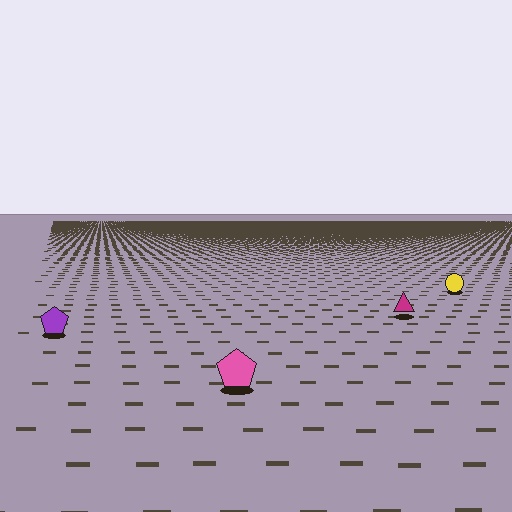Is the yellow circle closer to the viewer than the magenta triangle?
No. The magenta triangle is closer — you can tell from the texture gradient: the ground texture is coarser near it.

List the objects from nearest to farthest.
From nearest to farthest: the pink pentagon, the purple pentagon, the magenta triangle, the yellow circle.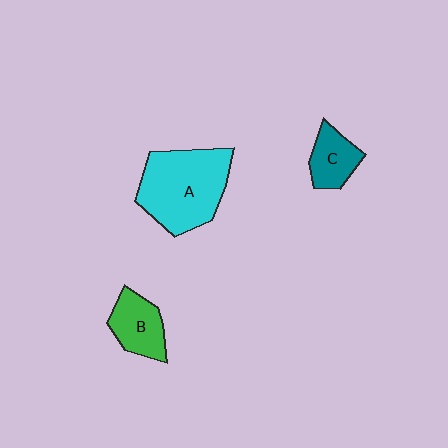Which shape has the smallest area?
Shape C (teal).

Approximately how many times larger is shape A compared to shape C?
Approximately 2.5 times.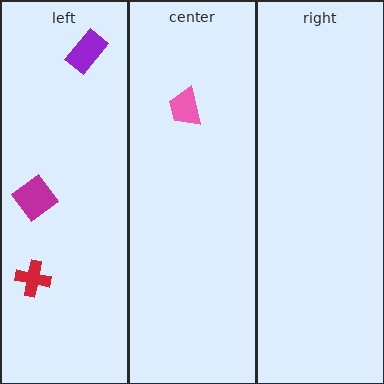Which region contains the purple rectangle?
The left region.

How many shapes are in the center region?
1.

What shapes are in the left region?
The purple rectangle, the magenta diamond, the red cross.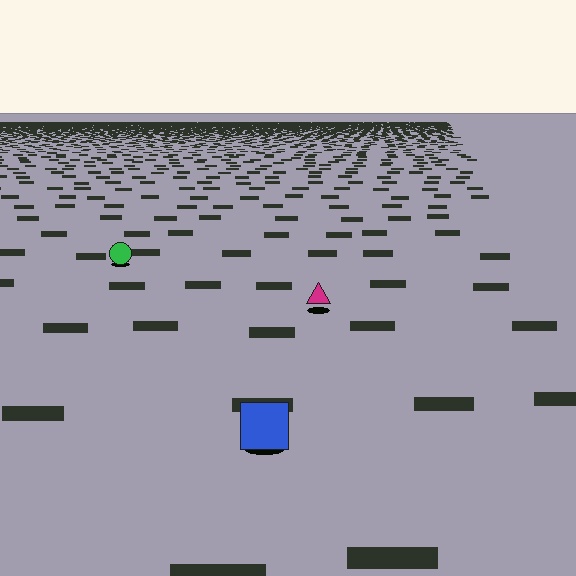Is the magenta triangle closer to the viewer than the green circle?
Yes. The magenta triangle is closer — you can tell from the texture gradient: the ground texture is coarser near it.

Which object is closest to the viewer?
The blue square is closest. The texture marks near it are larger and more spread out.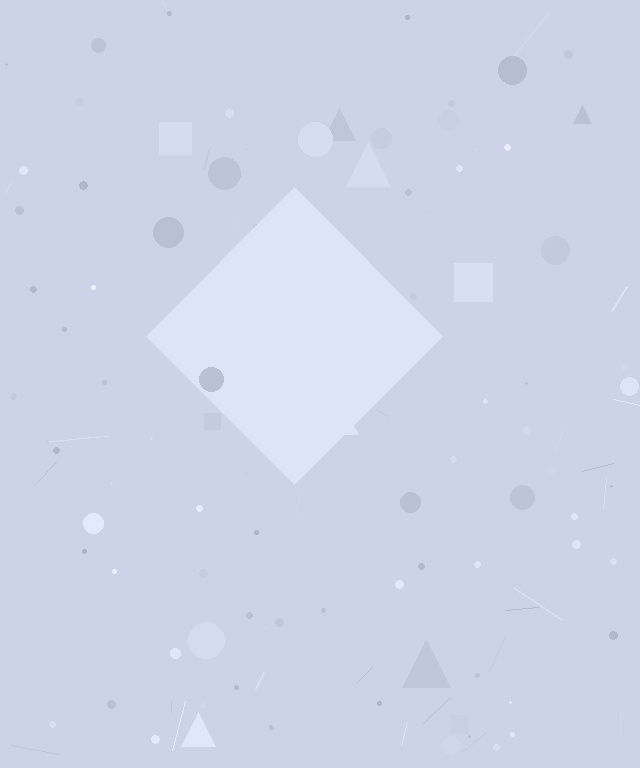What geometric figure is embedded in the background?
A diamond is embedded in the background.